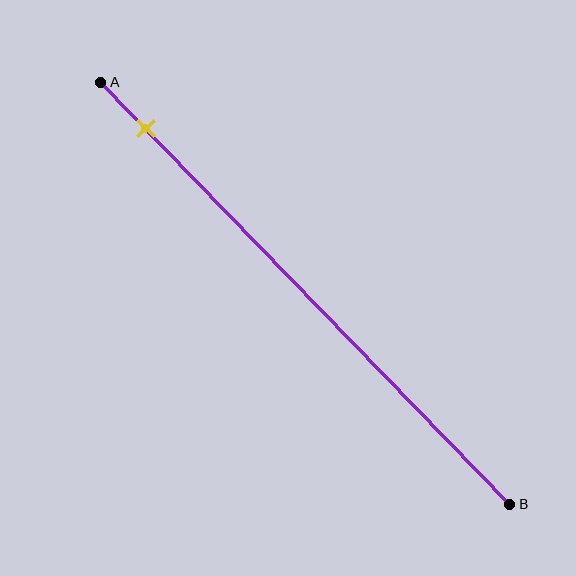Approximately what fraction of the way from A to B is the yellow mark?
The yellow mark is approximately 10% of the way from A to B.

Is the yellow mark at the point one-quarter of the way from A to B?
No, the mark is at about 10% from A, not at the 25% one-quarter point.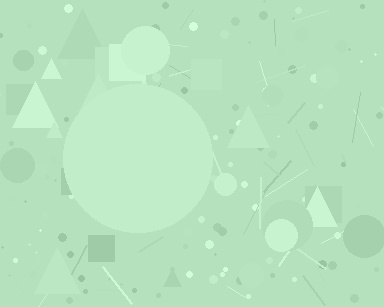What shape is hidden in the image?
A circle is hidden in the image.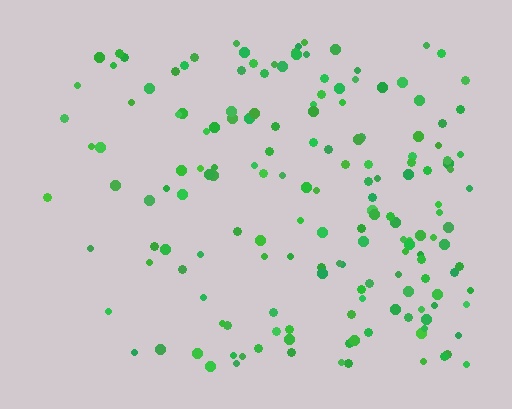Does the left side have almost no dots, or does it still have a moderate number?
Still a moderate number, just noticeably fewer than the right.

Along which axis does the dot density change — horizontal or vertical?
Horizontal.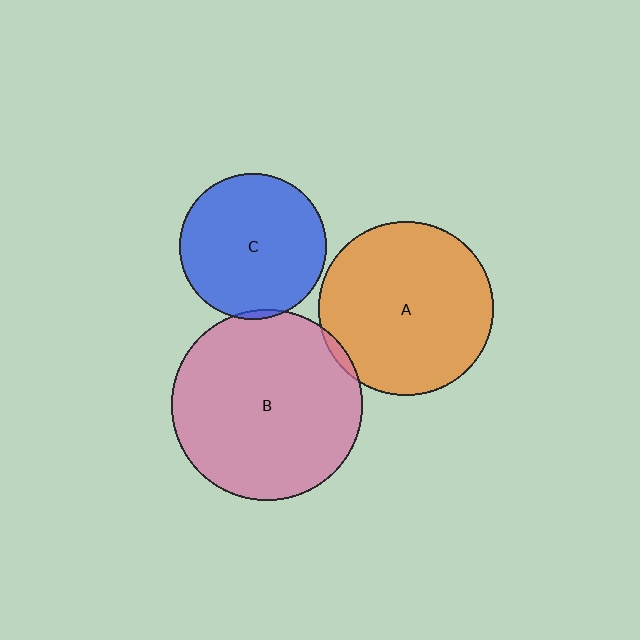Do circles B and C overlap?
Yes.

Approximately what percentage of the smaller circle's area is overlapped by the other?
Approximately 5%.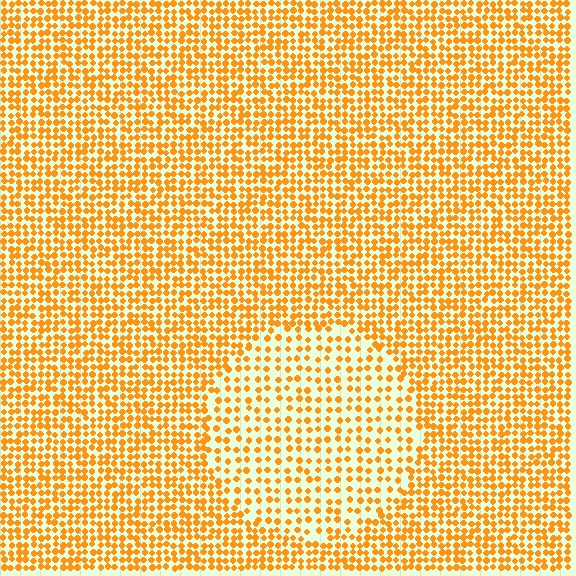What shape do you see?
I see a circle.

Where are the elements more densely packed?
The elements are more densely packed outside the circle boundary.